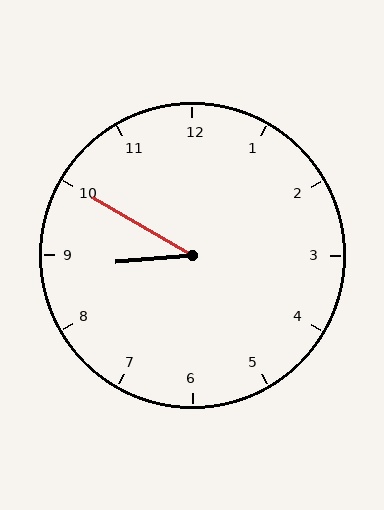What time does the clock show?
8:50.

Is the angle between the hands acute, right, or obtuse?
It is acute.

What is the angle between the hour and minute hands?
Approximately 35 degrees.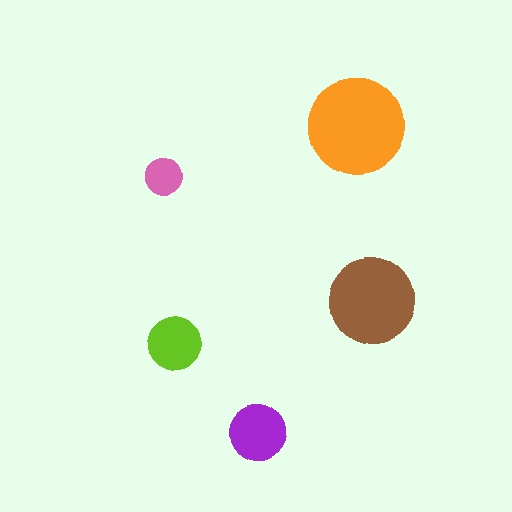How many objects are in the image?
There are 5 objects in the image.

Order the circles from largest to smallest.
the orange one, the brown one, the purple one, the lime one, the pink one.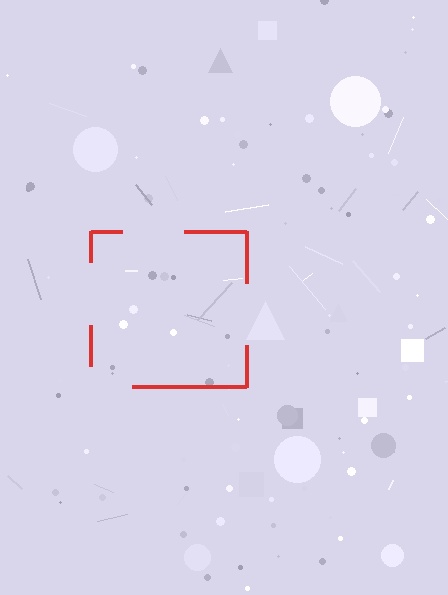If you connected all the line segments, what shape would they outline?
They would outline a square.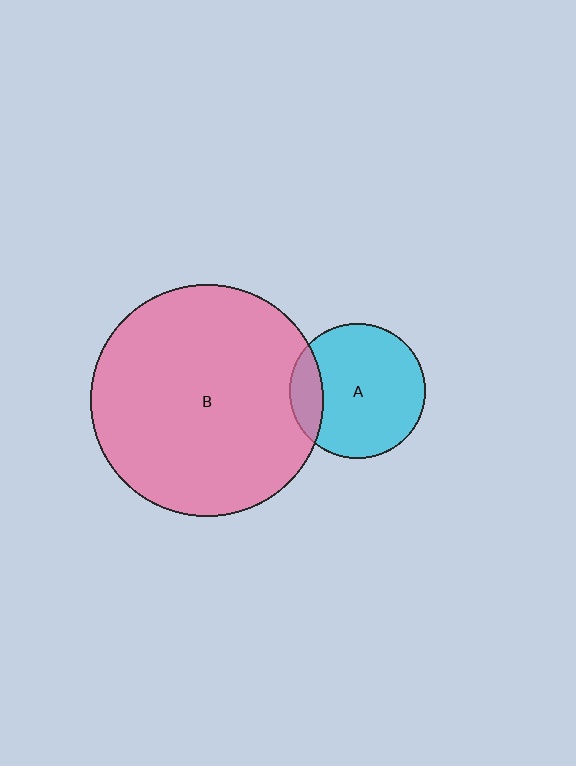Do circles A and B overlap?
Yes.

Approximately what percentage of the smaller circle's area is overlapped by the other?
Approximately 15%.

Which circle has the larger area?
Circle B (pink).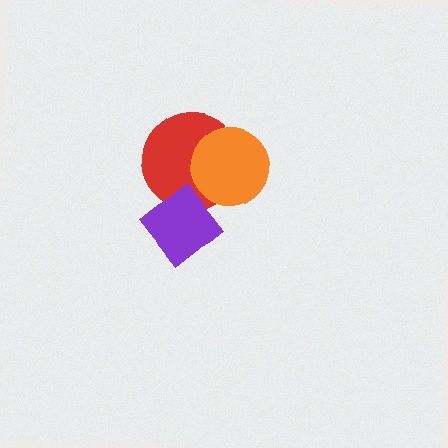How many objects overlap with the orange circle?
1 object overlaps with the orange circle.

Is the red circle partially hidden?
Yes, it is partially covered by another shape.